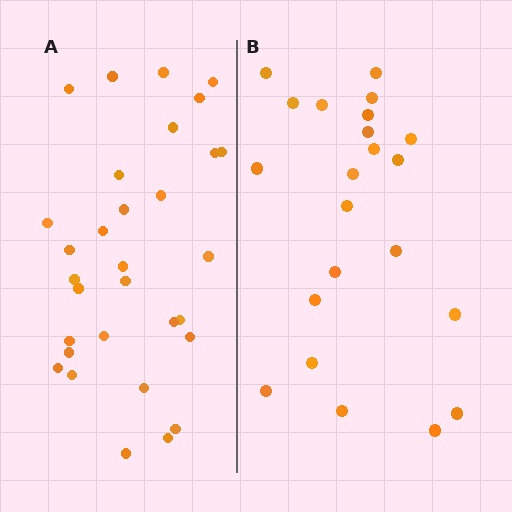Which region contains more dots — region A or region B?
Region A (the left region) has more dots.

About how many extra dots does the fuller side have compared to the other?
Region A has roughly 8 or so more dots than region B.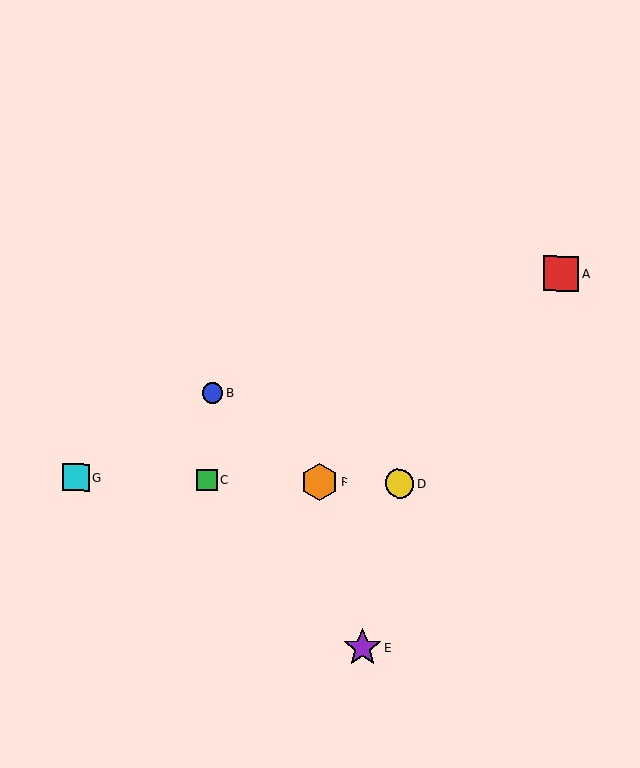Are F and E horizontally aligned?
No, F is at y≈482 and E is at y≈648.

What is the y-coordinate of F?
Object F is at y≈482.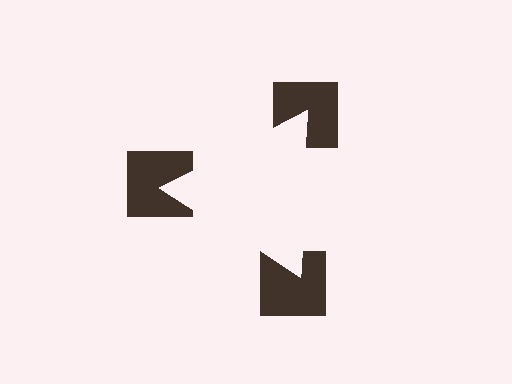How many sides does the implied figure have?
3 sides.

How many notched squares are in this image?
There are 3 — one at each vertex of the illusory triangle.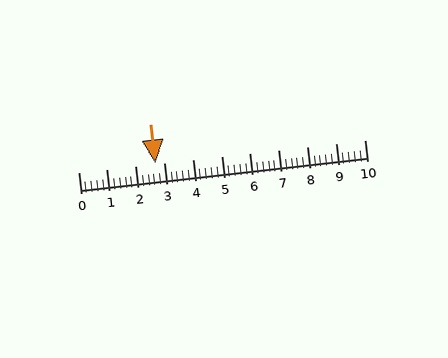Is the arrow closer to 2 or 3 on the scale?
The arrow is closer to 3.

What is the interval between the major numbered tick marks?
The major tick marks are spaced 1 units apart.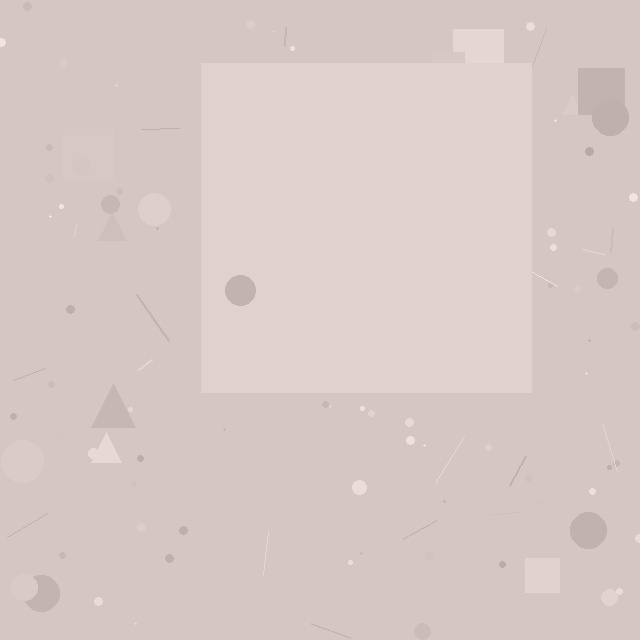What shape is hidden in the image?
A square is hidden in the image.